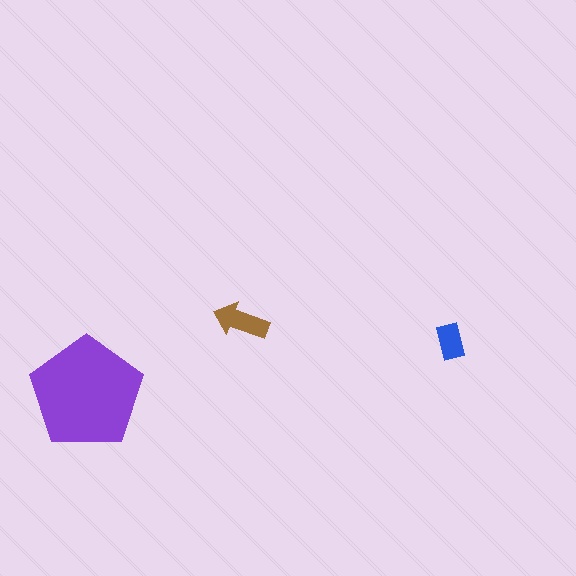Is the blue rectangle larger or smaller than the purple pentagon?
Smaller.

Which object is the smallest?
The blue rectangle.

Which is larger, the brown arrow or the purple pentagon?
The purple pentagon.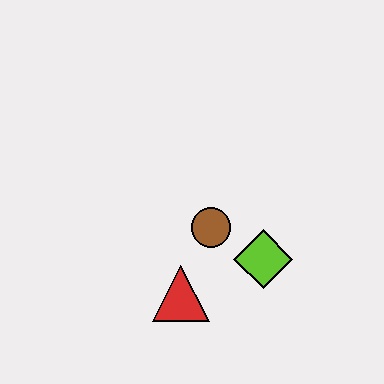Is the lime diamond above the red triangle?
Yes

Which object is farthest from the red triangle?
The lime diamond is farthest from the red triangle.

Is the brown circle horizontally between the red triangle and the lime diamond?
Yes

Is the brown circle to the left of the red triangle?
No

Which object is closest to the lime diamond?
The brown circle is closest to the lime diamond.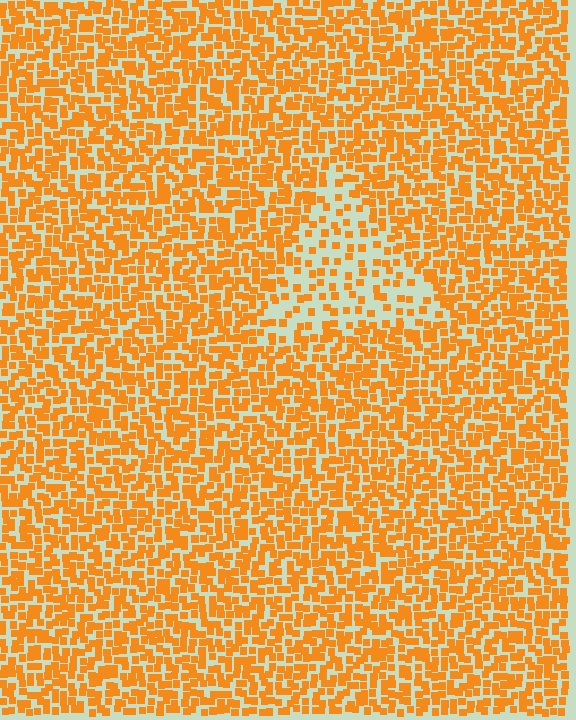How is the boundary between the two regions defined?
The boundary is defined by a change in element density (approximately 2.2x ratio). All elements are the same color, size, and shape.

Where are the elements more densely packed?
The elements are more densely packed outside the triangle boundary.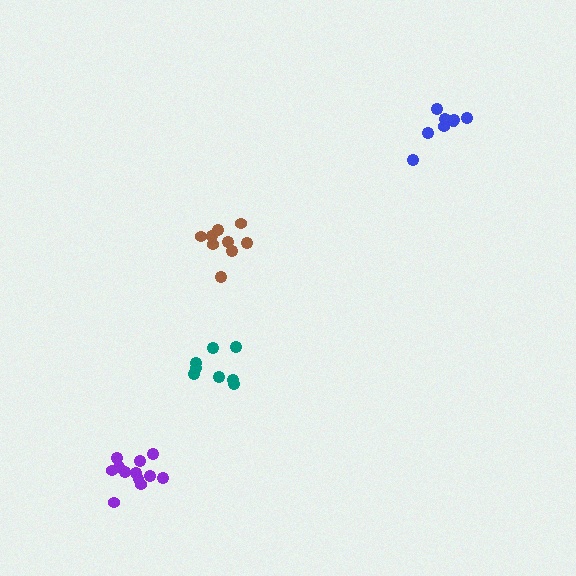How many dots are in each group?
Group 1: 12 dots, Group 2: 9 dots, Group 3: 8 dots, Group 4: 9 dots (38 total).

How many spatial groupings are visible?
There are 4 spatial groupings.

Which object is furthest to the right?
The blue cluster is rightmost.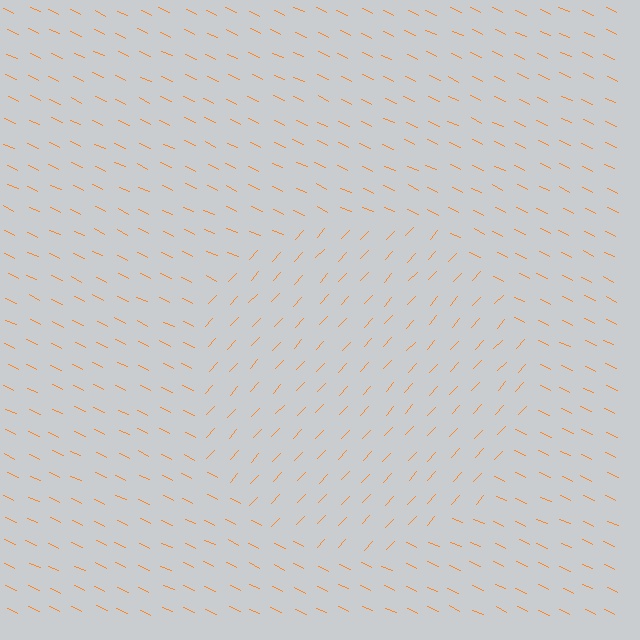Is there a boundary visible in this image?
Yes, there is a texture boundary formed by a change in line orientation.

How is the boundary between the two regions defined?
The boundary is defined purely by a change in line orientation (approximately 72 degrees difference). All lines are the same color and thickness.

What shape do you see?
I see a circle.